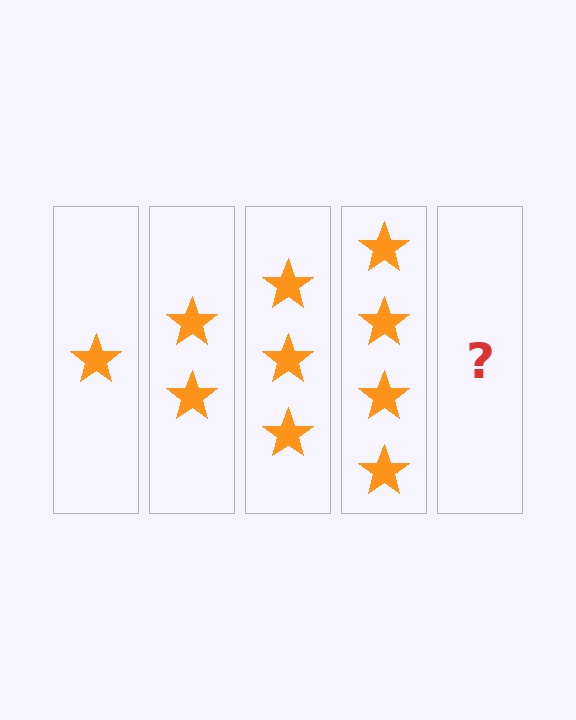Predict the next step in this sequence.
The next step is 5 stars.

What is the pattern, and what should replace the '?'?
The pattern is that each step adds one more star. The '?' should be 5 stars.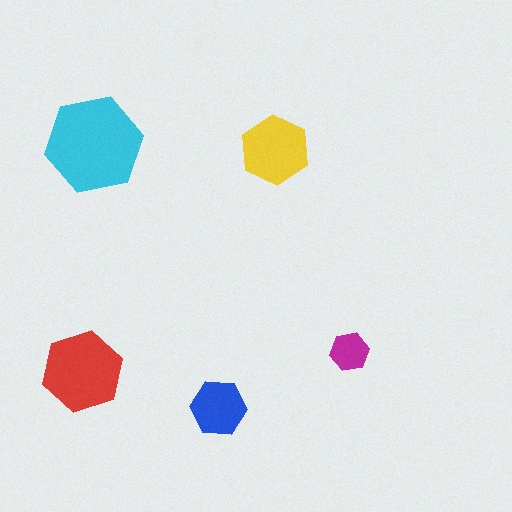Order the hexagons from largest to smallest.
the cyan one, the red one, the yellow one, the blue one, the magenta one.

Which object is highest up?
The cyan hexagon is topmost.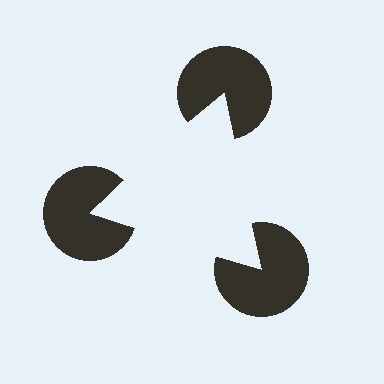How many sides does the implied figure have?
3 sides.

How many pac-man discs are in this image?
There are 3 — one at each vertex of the illusory triangle.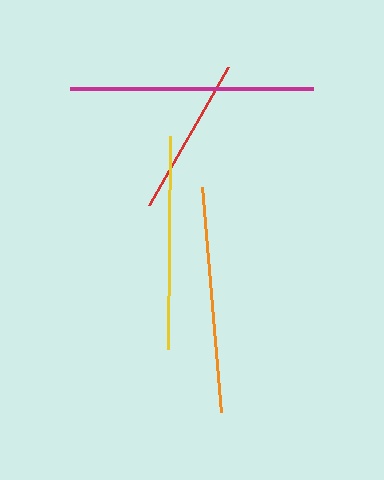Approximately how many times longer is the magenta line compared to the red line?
The magenta line is approximately 1.5 times the length of the red line.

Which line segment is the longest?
The magenta line is the longest at approximately 243 pixels.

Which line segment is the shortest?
The red line is the shortest at approximately 159 pixels.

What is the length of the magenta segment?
The magenta segment is approximately 243 pixels long.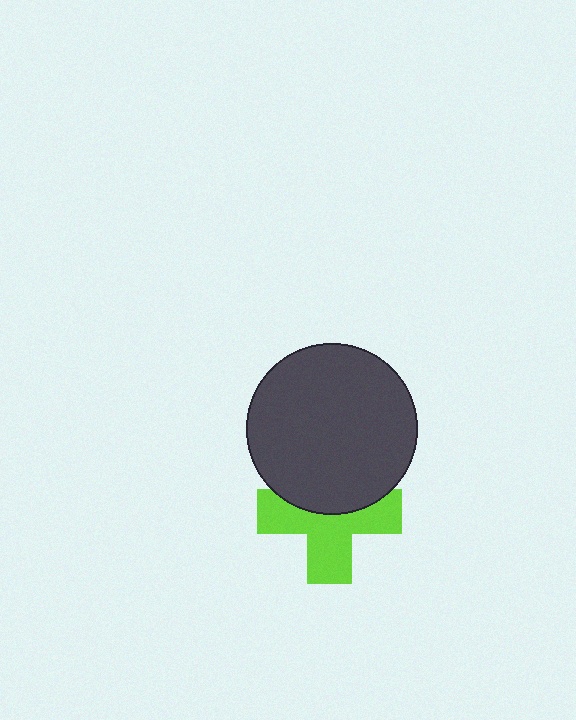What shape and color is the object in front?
The object in front is a dark gray circle.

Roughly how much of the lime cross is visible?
About half of it is visible (roughly 59%).